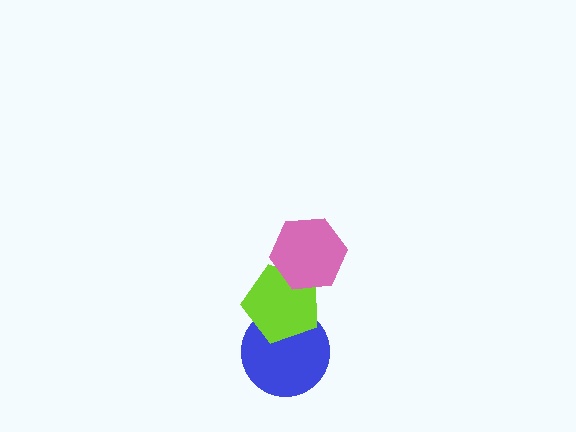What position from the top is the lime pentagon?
The lime pentagon is 2nd from the top.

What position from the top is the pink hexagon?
The pink hexagon is 1st from the top.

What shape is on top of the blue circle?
The lime pentagon is on top of the blue circle.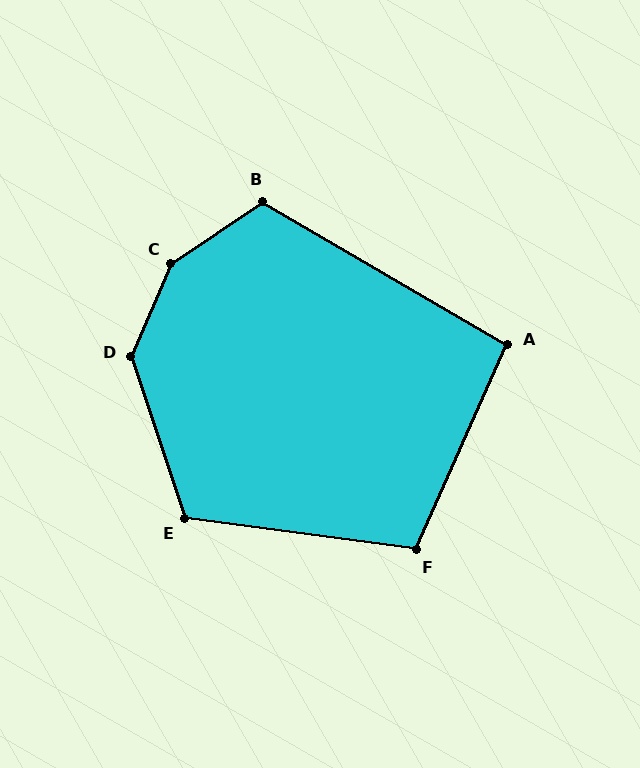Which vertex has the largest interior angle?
C, at approximately 148 degrees.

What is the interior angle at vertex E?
Approximately 116 degrees (obtuse).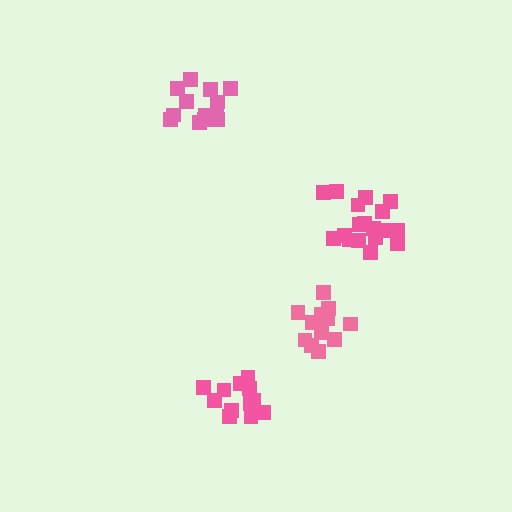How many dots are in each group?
Group 1: 14 dots, Group 2: 18 dots, Group 3: 12 dots, Group 4: 12 dots (56 total).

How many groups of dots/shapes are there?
There are 4 groups.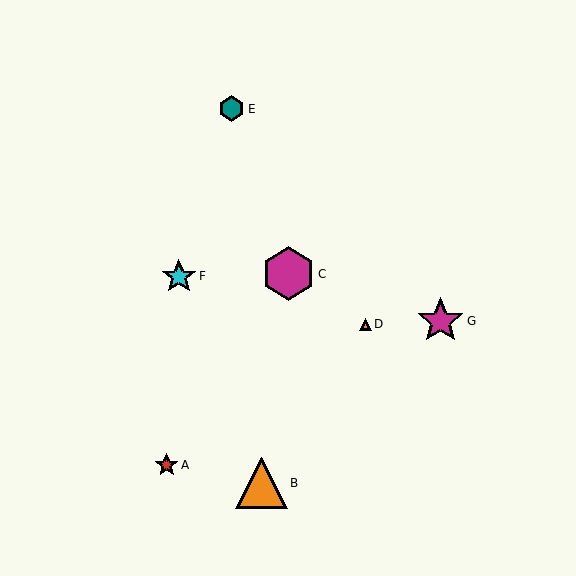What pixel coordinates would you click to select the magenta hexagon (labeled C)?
Click at (288, 274) to select the magenta hexagon C.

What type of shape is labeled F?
Shape F is a cyan star.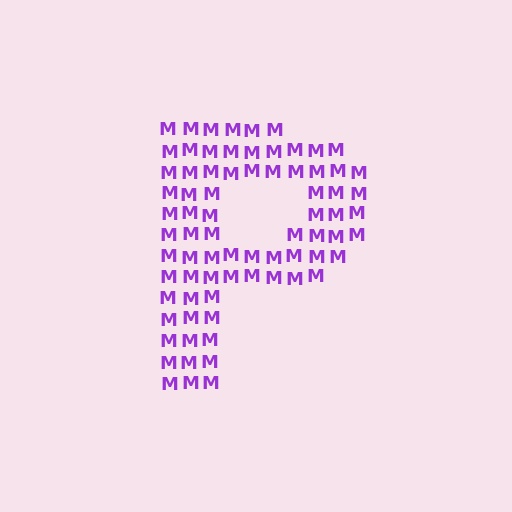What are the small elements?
The small elements are letter M's.